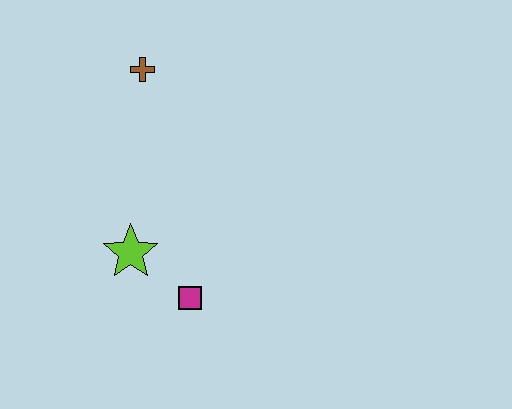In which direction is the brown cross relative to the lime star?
The brown cross is above the lime star.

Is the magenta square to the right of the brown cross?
Yes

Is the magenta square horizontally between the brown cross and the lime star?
No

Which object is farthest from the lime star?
The brown cross is farthest from the lime star.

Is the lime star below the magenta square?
No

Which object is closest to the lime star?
The magenta square is closest to the lime star.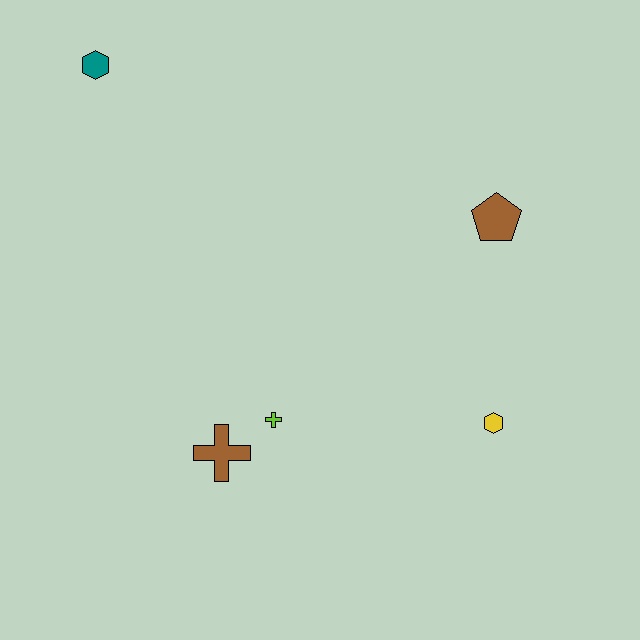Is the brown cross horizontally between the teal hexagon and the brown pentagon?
Yes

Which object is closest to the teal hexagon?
The lime cross is closest to the teal hexagon.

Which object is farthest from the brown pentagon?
The teal hexagon is farthest from the brown pentagon.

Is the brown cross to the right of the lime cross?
No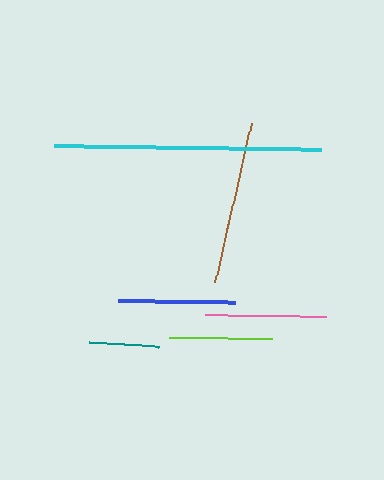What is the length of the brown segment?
The brown segment is approximately 163 pixels long.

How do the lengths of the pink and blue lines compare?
The pink and blue lines are approximately the same length.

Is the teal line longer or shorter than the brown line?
The brown line is longer than the teal line.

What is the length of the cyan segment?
The cyan segment is approximately 266 pixels long.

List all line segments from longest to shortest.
From longest to shortest: cyan, brown, pink, blue, lime, teal.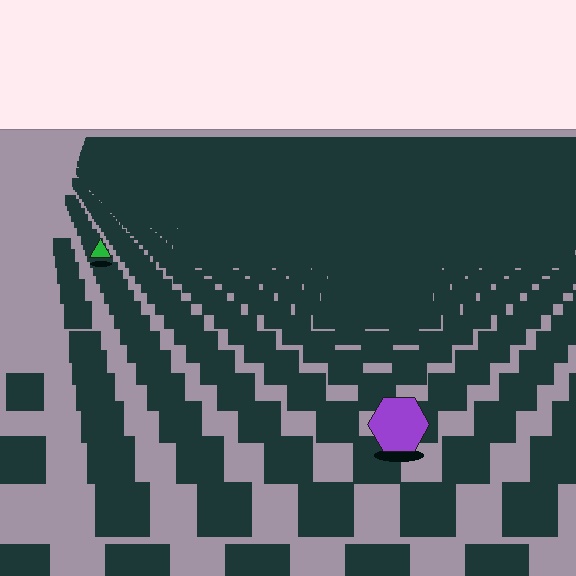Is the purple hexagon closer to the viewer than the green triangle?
Yes. The purple hexagon is closer — you can tell from the texture gradient: the ground texture is coarser near it.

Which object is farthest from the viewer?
The green triangle is farthest from the viewer. It appears smaller and the ground texture around it is denser.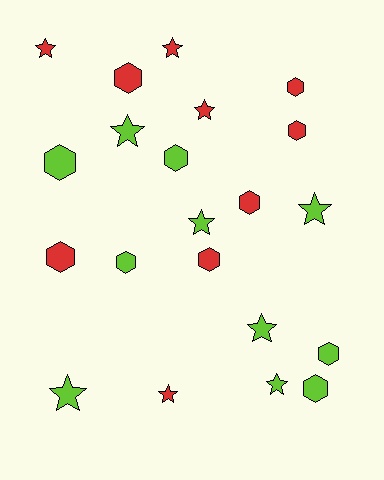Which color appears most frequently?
Lime, with 11 objects.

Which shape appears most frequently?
Hexagon, with 11 objects.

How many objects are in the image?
There are 21 objects.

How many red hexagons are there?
There are 6 red hexagons.